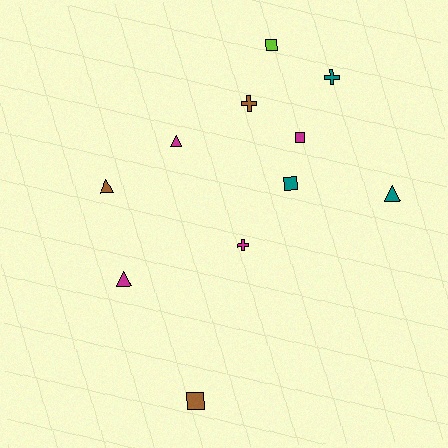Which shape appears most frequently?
Triangle, with 4 objects.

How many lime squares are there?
There is 1 lime square.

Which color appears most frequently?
Magenta, with 4 objects.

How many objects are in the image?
There are 11 objects.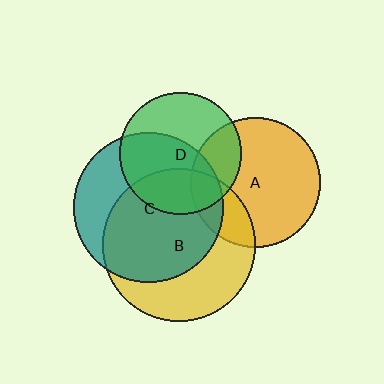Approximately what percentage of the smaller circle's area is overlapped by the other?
Approximately 30%.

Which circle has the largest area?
Circle B (yellow).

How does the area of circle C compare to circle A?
Approximately 1.3 times.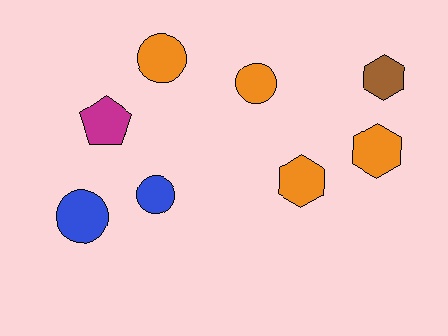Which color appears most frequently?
Orange, with 4 objects.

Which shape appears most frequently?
Circle, with 4 objects.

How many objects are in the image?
There are 8 objects.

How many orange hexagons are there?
There are 2 orange hexagons.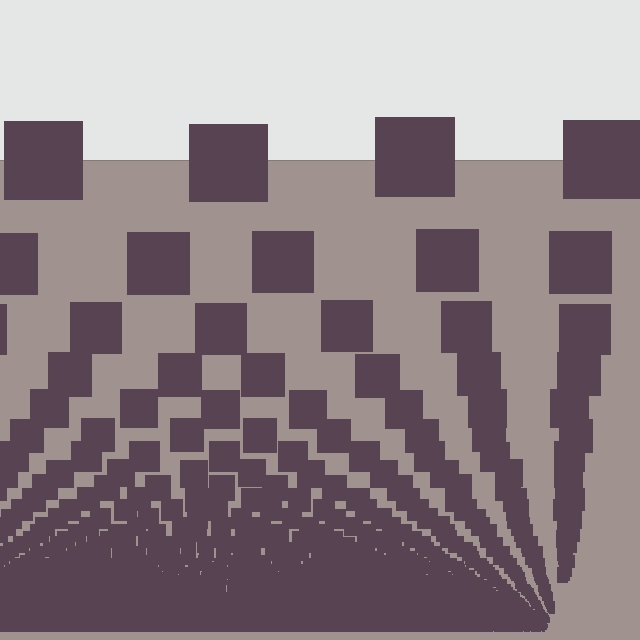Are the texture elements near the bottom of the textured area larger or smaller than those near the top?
Smaller. The gradient is inverted — elements near the bottom are smaller and denser.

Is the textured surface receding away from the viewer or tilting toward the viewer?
The surface appears to tilt toward the viewer. Texture elements get larger and sparser toward the top.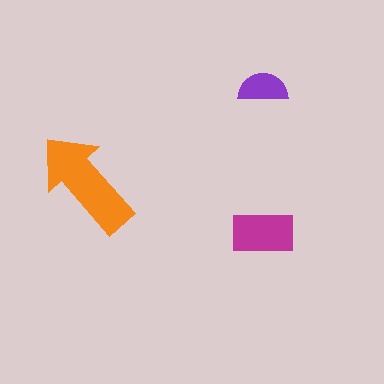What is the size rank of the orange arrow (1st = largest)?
1st.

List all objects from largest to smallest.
The orange arrow, the magenta rectangle, the purple semicircle.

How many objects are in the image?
There are 3 objects in the image.